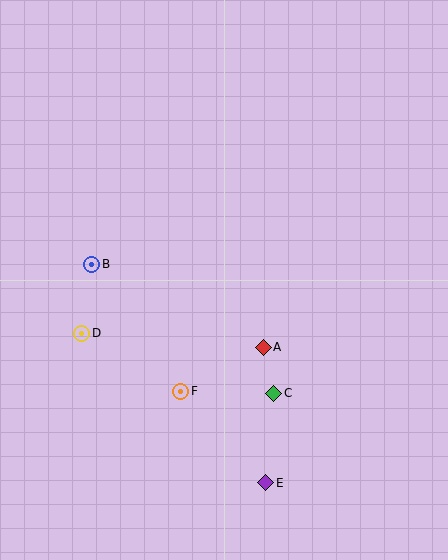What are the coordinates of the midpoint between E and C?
The midpoint between E and C is at (270, 438).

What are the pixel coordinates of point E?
Point E is at (266, 483).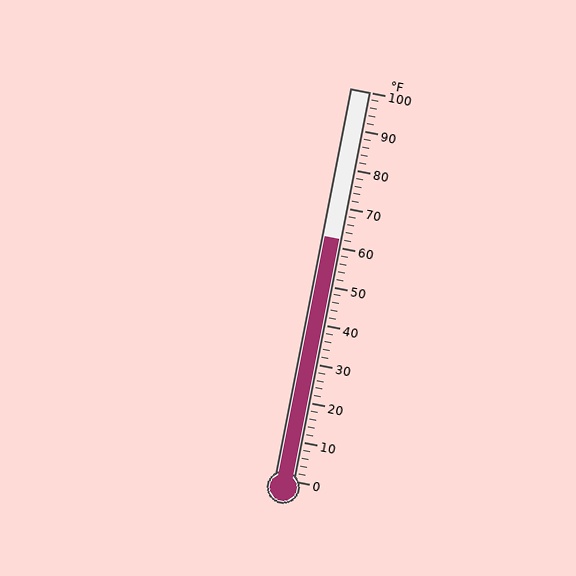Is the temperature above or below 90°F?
The temperature is below 90°F.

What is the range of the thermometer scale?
The thermometer scale ranges from 0°F to 100°F.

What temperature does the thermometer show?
The thermometer shows approximately 62°F.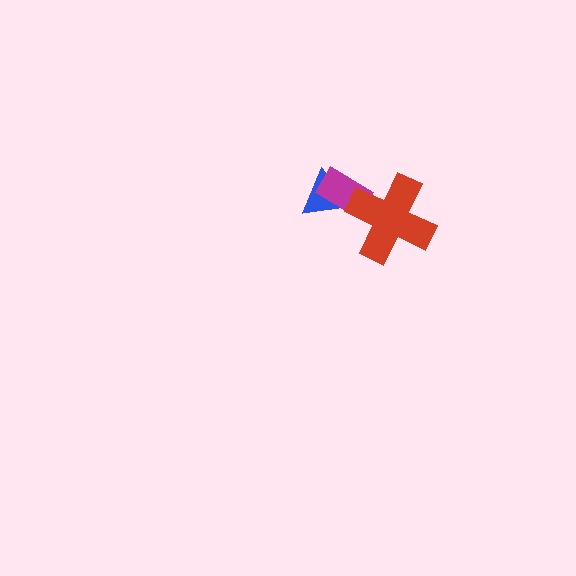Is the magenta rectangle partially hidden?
Yes, it is partially covered by another shape.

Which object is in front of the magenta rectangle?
The red cross is in front of the magenta rectangle.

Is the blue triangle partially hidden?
Yes, it is partially covered by another shape.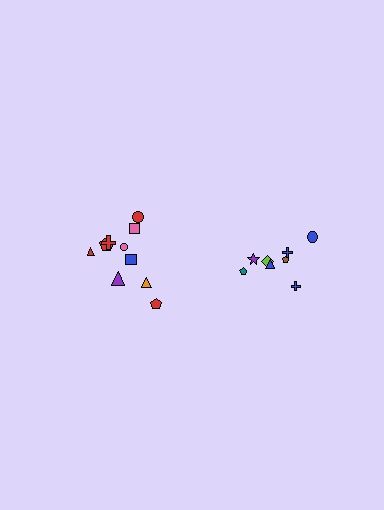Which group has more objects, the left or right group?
The left group.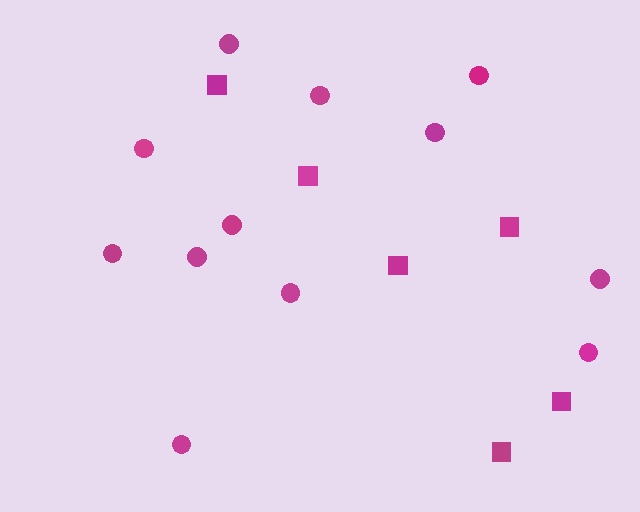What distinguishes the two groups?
There are 2 groups: one group of circles (12) and one group of squares (6).